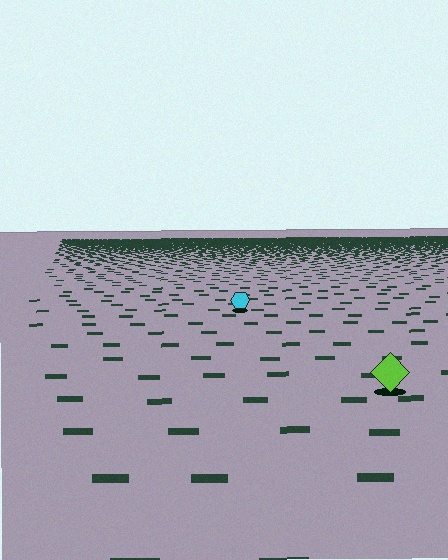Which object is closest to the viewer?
The lime diamond is closest. The texture marks near it are larger and more spread out.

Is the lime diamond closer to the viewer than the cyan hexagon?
Yes. The lime diamond is closer — you can tell from the texture gradient: the ground texture is coarser near it.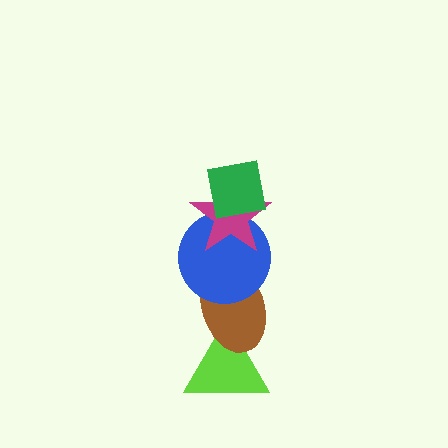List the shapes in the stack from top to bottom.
From top to bottom: the green square, the magenta star, the blue circle, the brown ellipse, the lime triangle.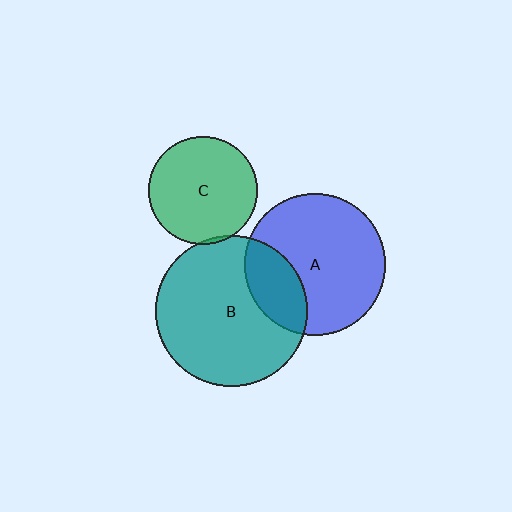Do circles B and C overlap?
Yes.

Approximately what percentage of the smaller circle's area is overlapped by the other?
Approximately 5%.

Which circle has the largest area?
Circle B (teal).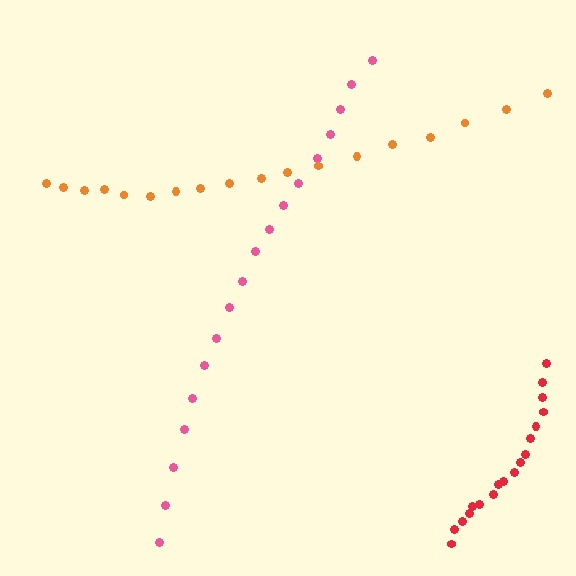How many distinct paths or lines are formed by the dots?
There are 3 distinct paths.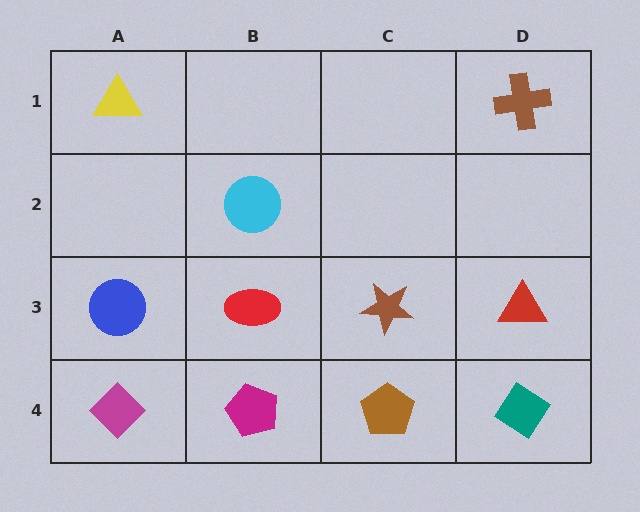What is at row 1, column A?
A yellow triangle.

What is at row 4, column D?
A teal diamond.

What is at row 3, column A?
A blue circle.